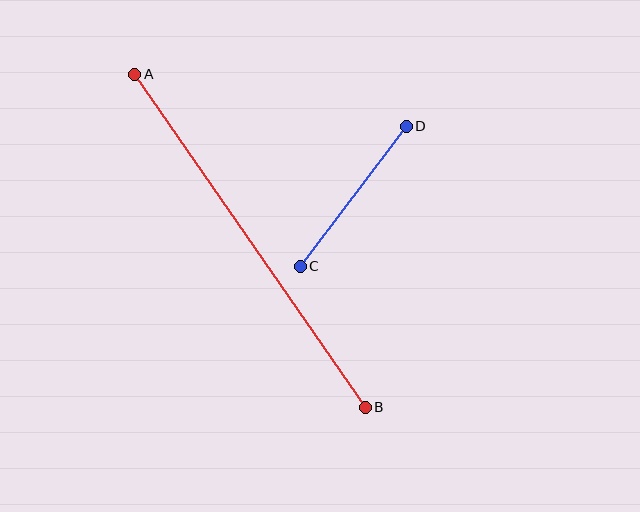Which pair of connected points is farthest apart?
Points A and B are farthest apart.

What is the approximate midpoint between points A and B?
The midpoint is at approximately (250, 241) pixels.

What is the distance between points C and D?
The distance is approximately 175 pixels.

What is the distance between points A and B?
The distance is approximately 405 pixels.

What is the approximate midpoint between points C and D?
The midpoint is at approximately (353, 196) pixels.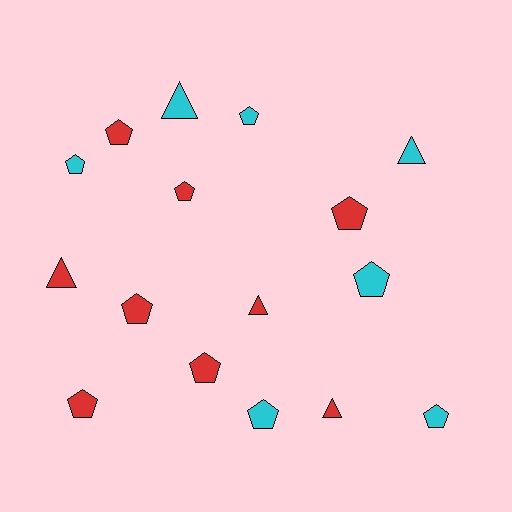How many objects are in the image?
There are 16 objects.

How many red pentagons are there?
There are 6 red pentagons.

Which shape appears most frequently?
Pentagon, with 11 objects.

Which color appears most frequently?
Red, with 9 objects.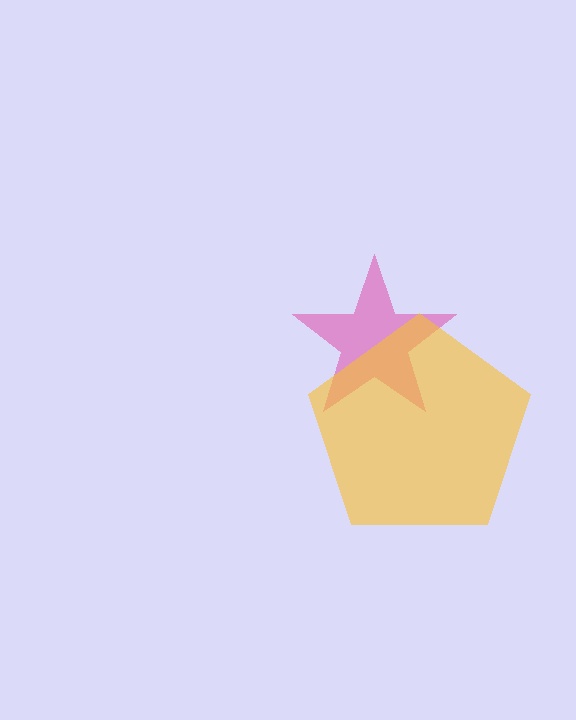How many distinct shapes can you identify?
There are 2 distinct shapes: a pink star, a yellow pentagon.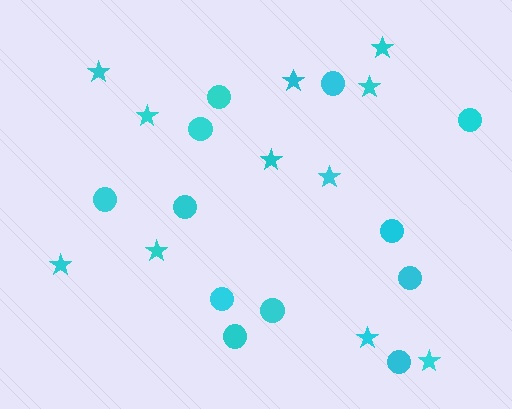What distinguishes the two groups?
There are 2 groups: one group of circles (12) and one group of stars (11).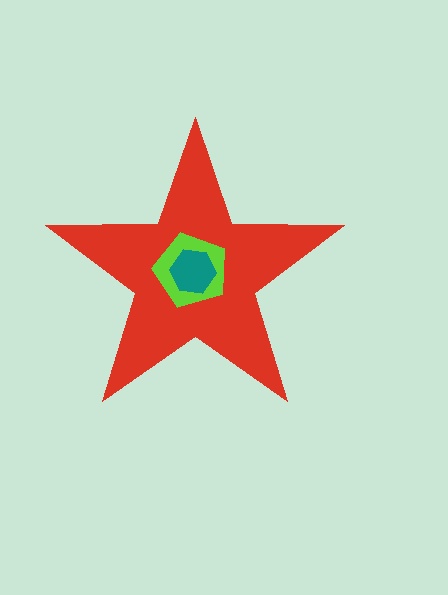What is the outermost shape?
The red star.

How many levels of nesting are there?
3.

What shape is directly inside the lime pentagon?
The teal hexagon.